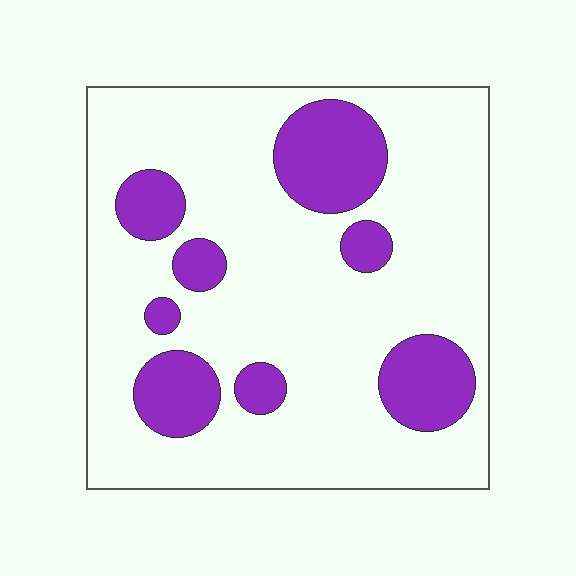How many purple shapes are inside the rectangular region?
8.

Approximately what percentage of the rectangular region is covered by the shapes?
Approximately 20%.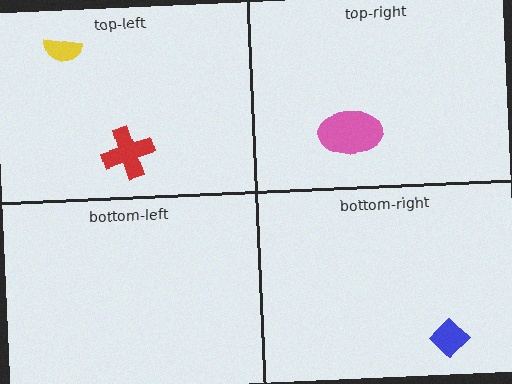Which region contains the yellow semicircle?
The top-left region.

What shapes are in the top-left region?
The yellow semicircle, the red cross.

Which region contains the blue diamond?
The bottom-right region.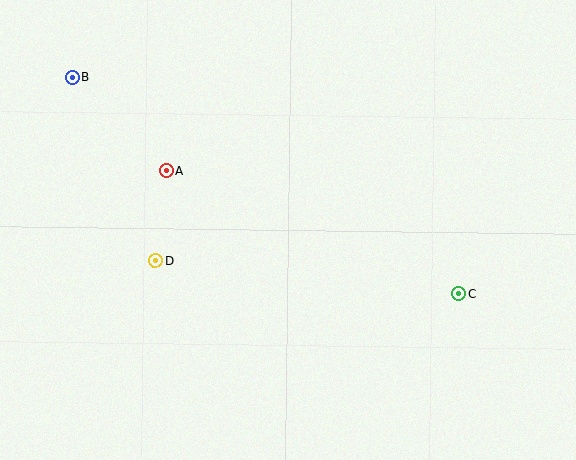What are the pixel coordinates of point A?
Point A is at (166, 171).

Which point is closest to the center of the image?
Point A at (166, 171) is closest to the center.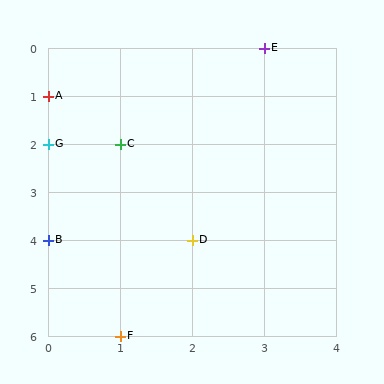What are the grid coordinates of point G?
Point G is at grid coordinates (0, 2).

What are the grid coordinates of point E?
Point E is at grid coordinates (3, 0).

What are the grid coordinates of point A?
Point A is at grid coordinates (0, 1).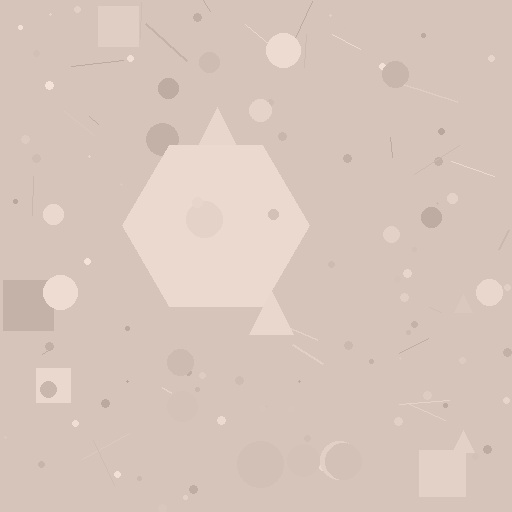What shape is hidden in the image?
A hexagon is hidden in the image.